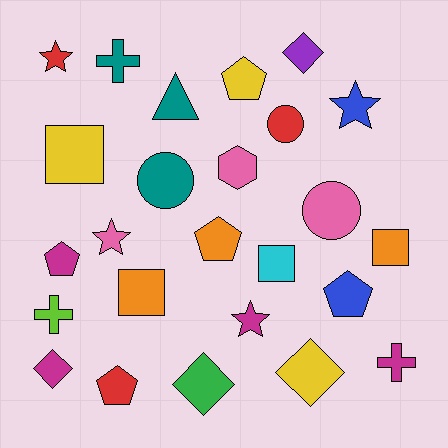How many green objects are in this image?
There is 1 green object.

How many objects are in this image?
There are 25 objects.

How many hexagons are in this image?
There is 1 hexagon.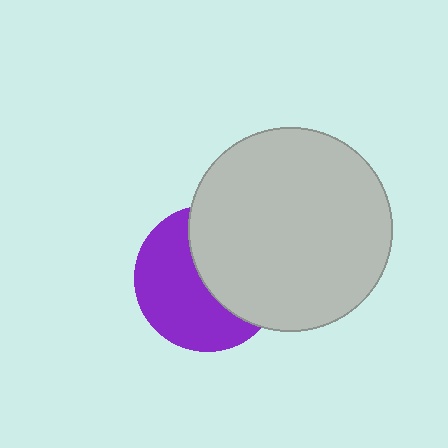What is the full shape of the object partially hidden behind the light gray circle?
The partially hidden object is a purple circle.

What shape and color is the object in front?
The object in front is a light gray circle.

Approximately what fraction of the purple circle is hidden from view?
Roughly 47% of the purple circle is hidden behind the light gray circle.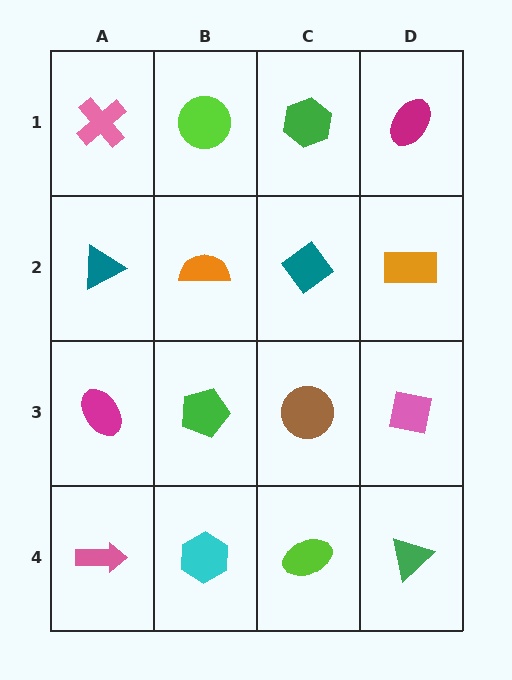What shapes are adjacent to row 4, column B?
A green pentagon (row 3, column B), a pink arrow (row 4, column A), a lime ellipse (row 4, column C).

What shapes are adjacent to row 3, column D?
An orange rectangle (row 2, column D), a green triangle (row 4, column D), a brown circle (row 3, column C).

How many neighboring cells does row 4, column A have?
2.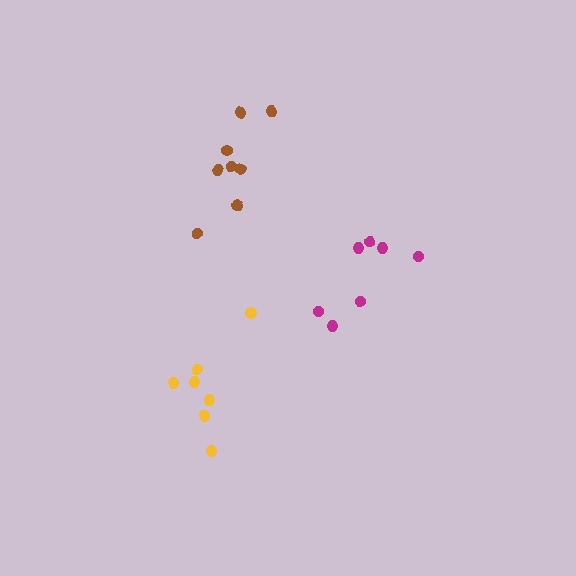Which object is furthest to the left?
The yellow cluster is leftmost.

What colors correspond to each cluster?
The clusters are colored: magenta, brown, yellow.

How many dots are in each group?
Group 1: 7 dots, Group 2: 8 dots, Group 3: 7 dots (22 total).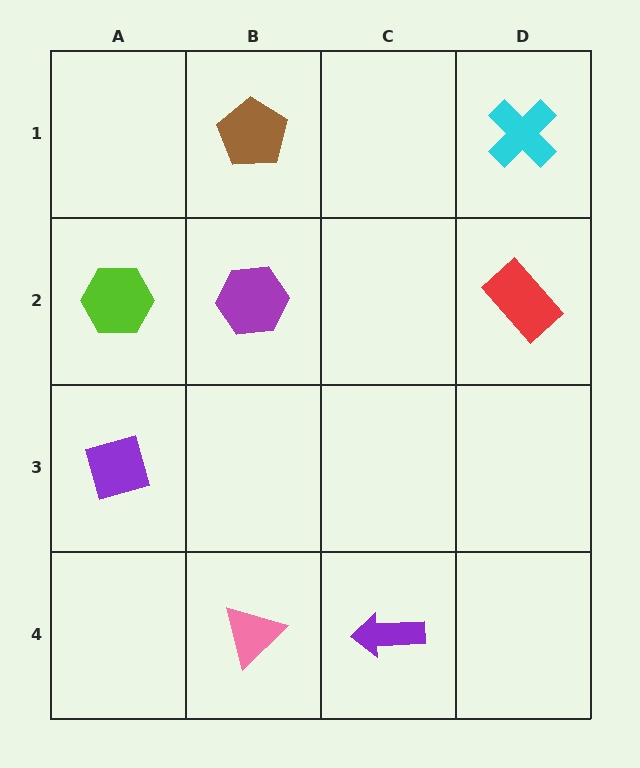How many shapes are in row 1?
2 shapes.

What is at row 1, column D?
A cyan cross.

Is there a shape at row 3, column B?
No, that cell is empty.